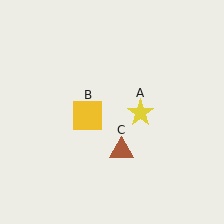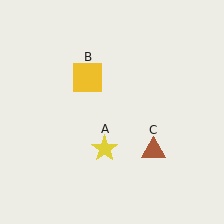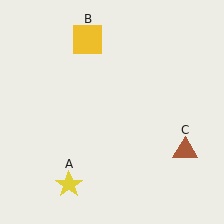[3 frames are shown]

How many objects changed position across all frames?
3 objects changed position: yellow star (object A), yellow square (object B), brown triangle (object C).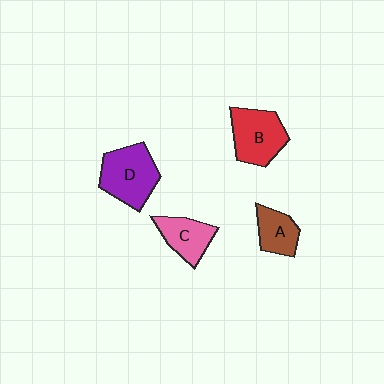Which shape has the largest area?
Shape D (purple).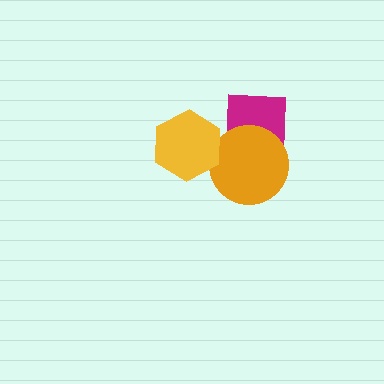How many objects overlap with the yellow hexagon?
1 object overlaps with the yellow hexagon.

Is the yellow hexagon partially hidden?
No, no other shape covers it.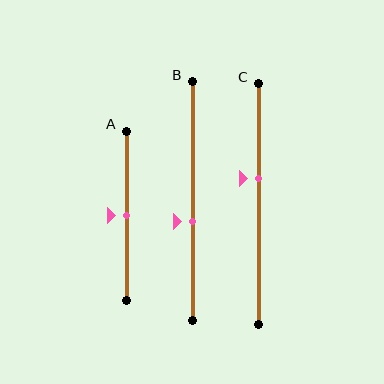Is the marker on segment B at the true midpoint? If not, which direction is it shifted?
No, the marker on segment B is shifted downward by about 8% of the segment length.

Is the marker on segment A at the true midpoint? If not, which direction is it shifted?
Yes, the marker on segment A is at the true midpoint.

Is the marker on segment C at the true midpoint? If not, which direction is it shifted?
No, the marker on segment C is shifted upward by about 11% of the segment length.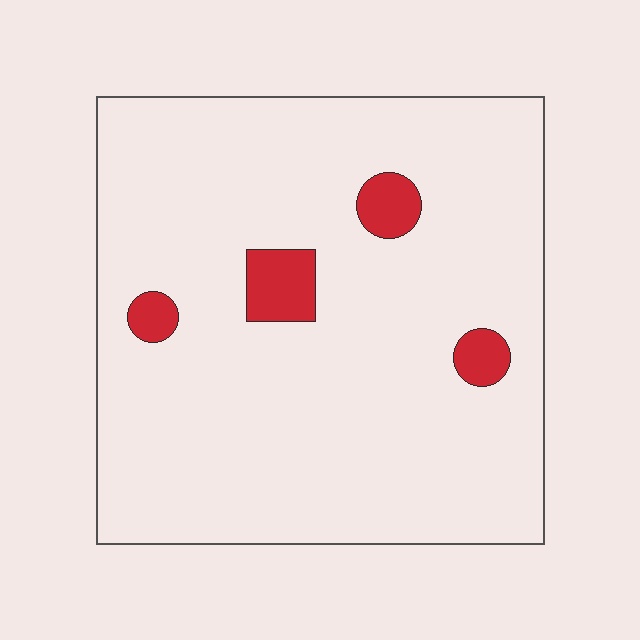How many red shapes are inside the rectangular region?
4.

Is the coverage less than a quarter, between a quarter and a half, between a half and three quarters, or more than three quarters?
Less than a quarter.